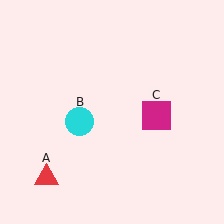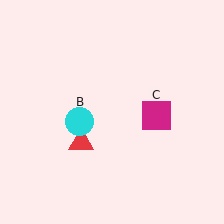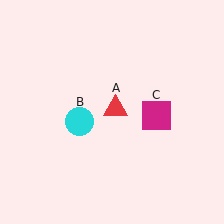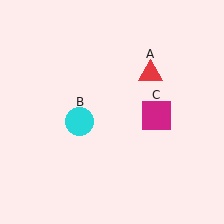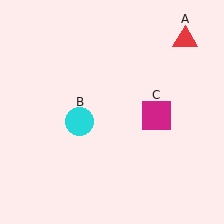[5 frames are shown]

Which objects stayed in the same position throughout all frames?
Cyan circle (object B) and magenta square (object C) remained stationary.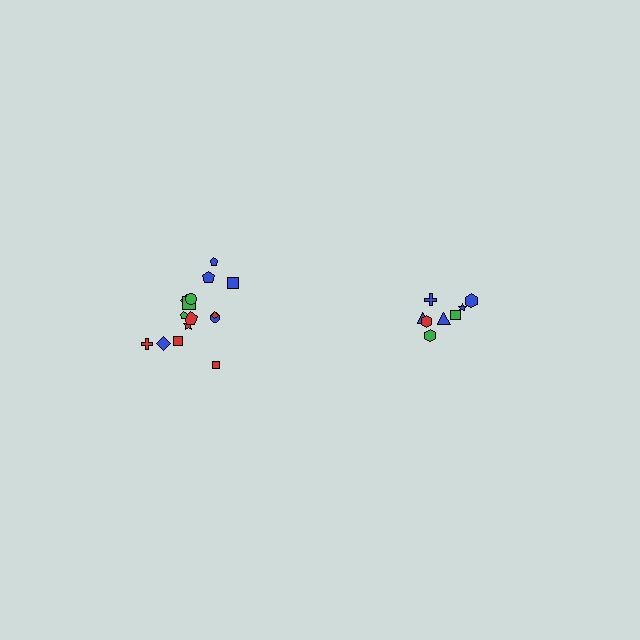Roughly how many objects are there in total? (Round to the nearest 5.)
Roughly 25 objects in total.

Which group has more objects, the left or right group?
The left group.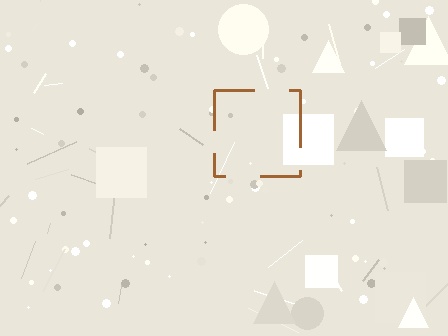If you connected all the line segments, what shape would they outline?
They would outline a square.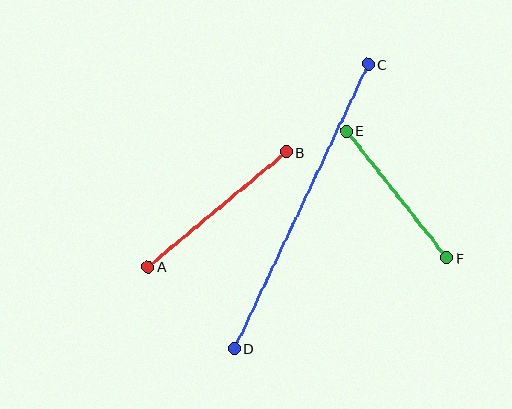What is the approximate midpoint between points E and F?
The midpoint is at approximately (397, 194) pixels.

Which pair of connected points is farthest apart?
Points C and D are farthest apart.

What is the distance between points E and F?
The distance is approximately 162 pixels.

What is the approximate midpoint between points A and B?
The midpoint is at approximately (217, 209) pixels.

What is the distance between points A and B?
The distance is approximately 180 pixels.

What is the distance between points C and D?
The distance is approximately 314 pixels.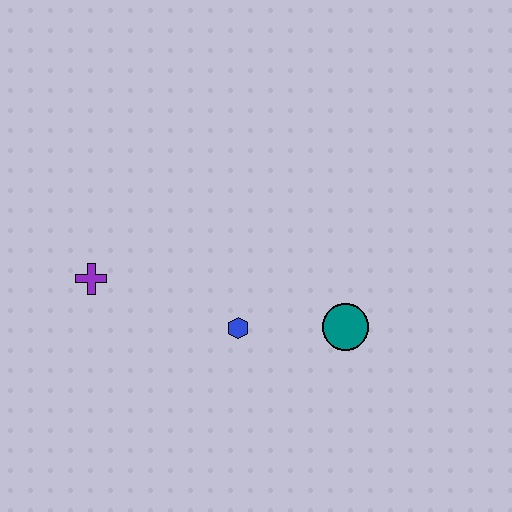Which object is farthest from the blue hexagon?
The purple cross is farthest from the blue hexagon.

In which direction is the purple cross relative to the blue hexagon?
The purple cross is to the left of the blue hexagon.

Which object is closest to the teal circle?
The blue hexagon is closest to the teal circle.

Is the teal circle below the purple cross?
Yes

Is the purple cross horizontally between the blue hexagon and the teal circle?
No